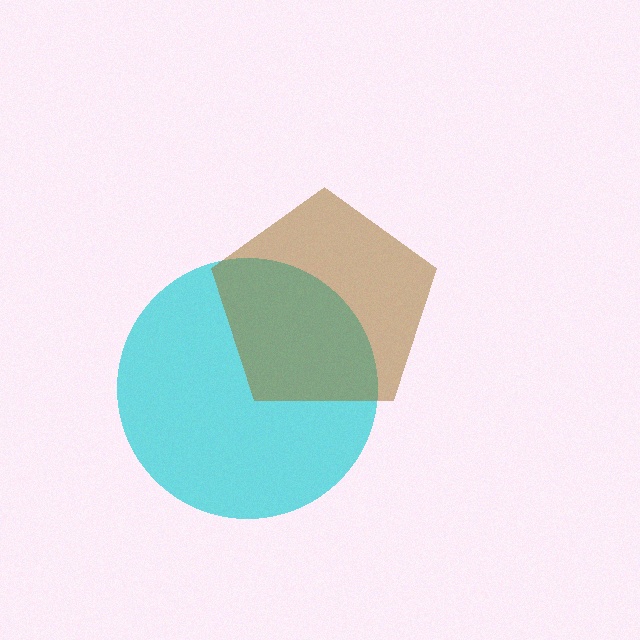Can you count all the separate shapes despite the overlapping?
Yes, there are 2 separate shapes.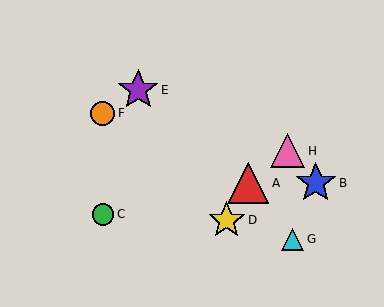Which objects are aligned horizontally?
Objects A, B are aligned horizontally.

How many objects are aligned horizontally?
2 objects (A, B) are aligned horizontally.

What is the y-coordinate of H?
Object H is at y≈151.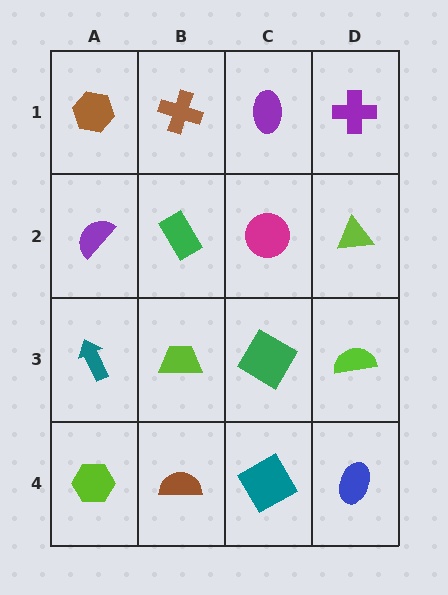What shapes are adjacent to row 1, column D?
A lime triangle (row 2, column D), a purple ellipse (row 1, column C).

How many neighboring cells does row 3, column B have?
4.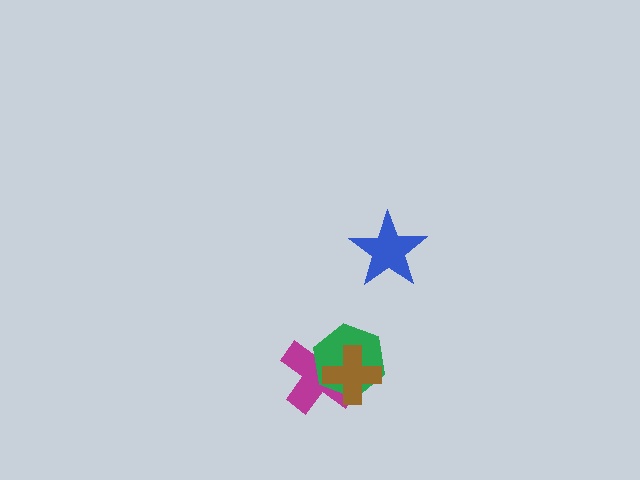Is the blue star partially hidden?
No, no other shape covers it.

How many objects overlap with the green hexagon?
2 objects overlap with the green hexagon.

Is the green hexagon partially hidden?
Yes, it is partially covered by another shape.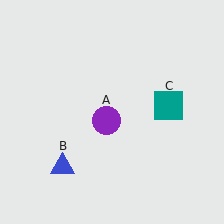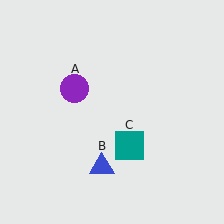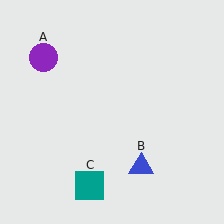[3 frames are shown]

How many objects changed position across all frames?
3 objects changed position: purple circle (object A), blue triangle (object B), teal square (object C).